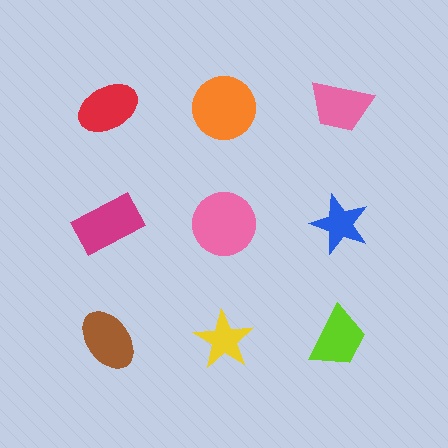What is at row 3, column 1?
A brown ellipse.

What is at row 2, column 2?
A pink circle.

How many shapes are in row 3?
3 shapes.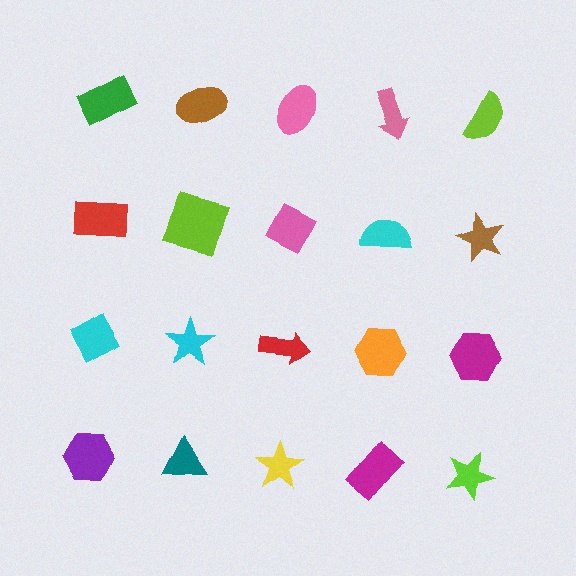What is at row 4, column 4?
A magenta rectangle.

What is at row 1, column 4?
A pink arrow.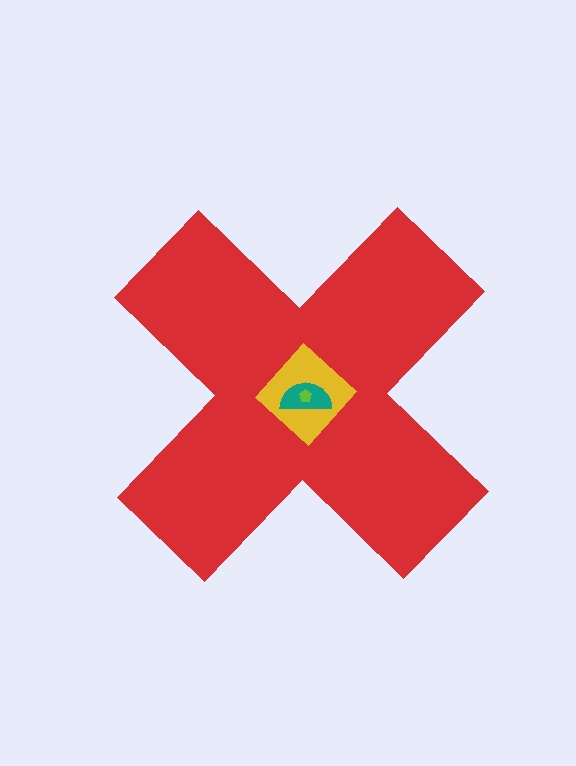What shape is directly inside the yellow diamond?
The teal semicircle.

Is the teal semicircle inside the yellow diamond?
Yes.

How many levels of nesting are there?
4.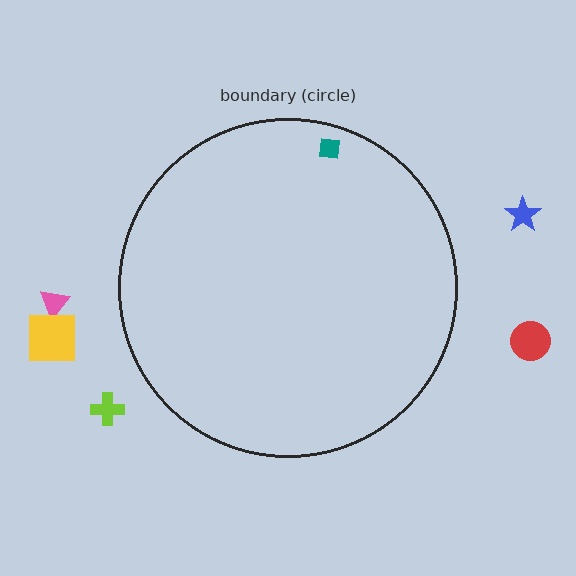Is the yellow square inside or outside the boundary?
Outside.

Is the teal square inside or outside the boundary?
Inside.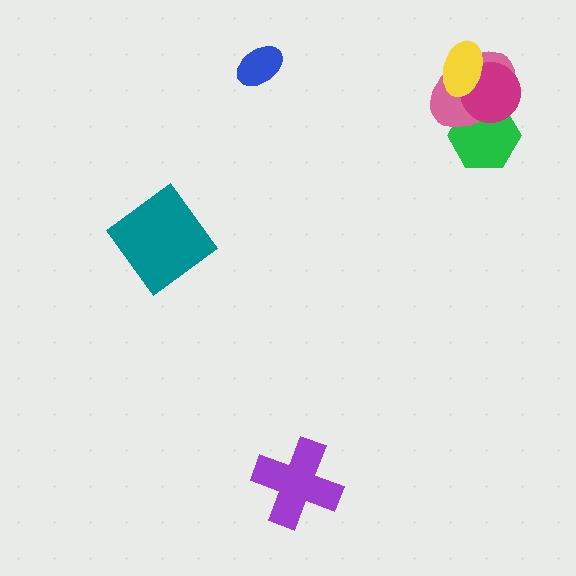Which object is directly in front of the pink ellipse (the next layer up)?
The magenta circle is directly in front of the pink ellipse.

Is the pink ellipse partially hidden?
Yes, it is partially covered by another shape.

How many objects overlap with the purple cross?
0 objects overlap with the purple cross.